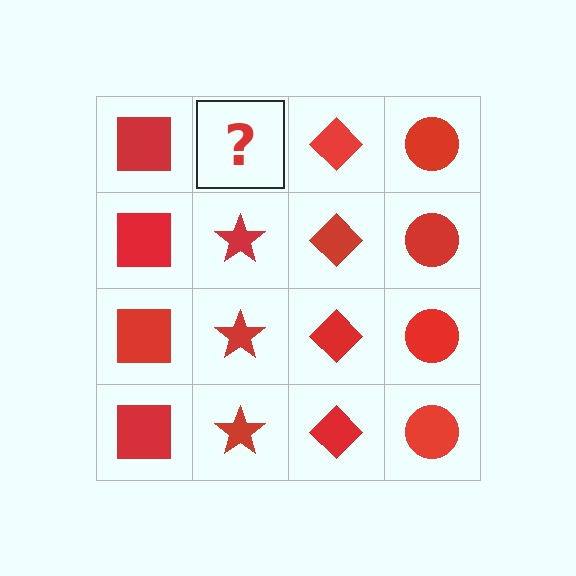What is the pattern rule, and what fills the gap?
The rule is that each column has a consistent shape. The gap should be filled with a red star.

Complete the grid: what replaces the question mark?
The question mark should be replaced with a red star.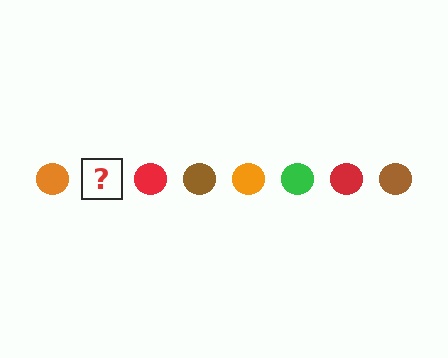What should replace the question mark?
The question mark should be replaced with a green circle.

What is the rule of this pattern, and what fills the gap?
The rule is that the pattern cycles through orange, green, red, brown circles. The gap should be filled with a green circle.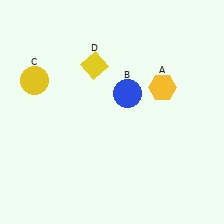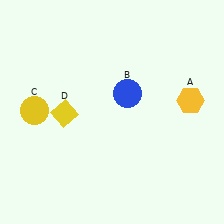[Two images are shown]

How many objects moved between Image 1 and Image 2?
3 objects moved between the two images.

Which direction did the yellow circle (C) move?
The yellow circle (C) moved down.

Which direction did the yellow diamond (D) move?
The yellow diamond (D) moved down.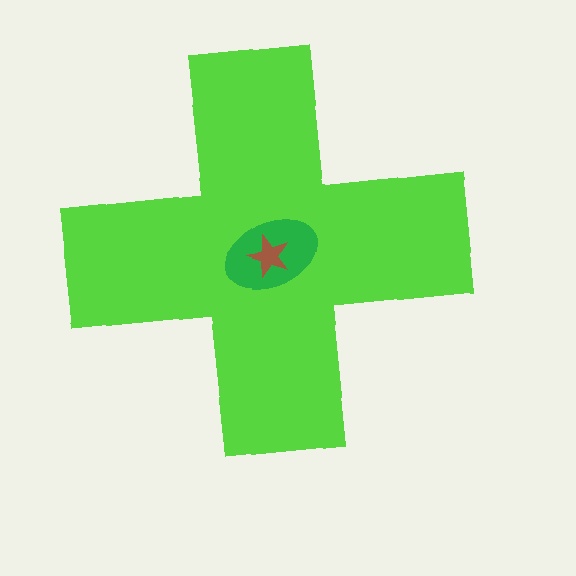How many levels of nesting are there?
3.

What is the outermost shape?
The lime cross.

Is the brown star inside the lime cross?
Yes.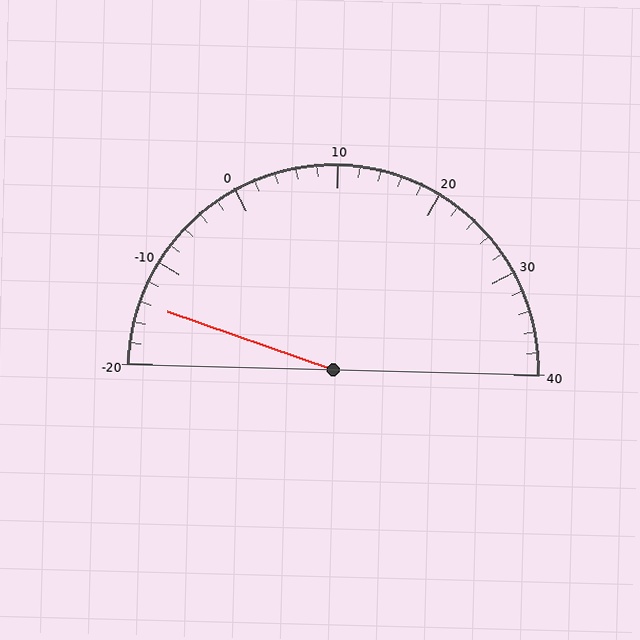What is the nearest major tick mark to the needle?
The nearest major tick mark is -10.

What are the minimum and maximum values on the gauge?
The gauge ranges from -20 to 40.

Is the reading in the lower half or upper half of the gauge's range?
The reading is in the lower half of the range (-20 to 40).